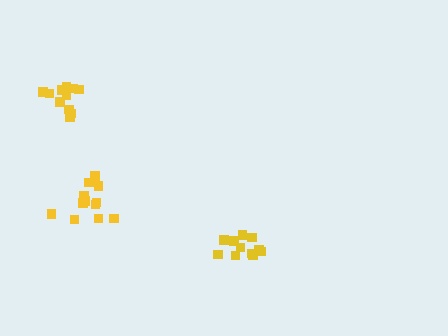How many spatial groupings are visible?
There are 3 spatial groupings.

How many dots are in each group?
Group 1: 11 dots, Group 2: 13 dots, Group 3: 11 dots (35 total).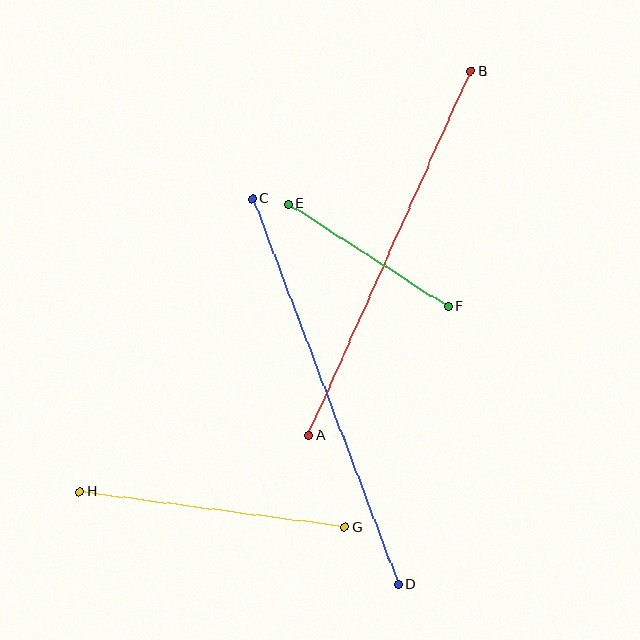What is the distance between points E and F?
The distance is approximately 189 pixels.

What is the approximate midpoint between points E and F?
The midpoint is at approximately (368, 255) pixels.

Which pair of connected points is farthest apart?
Points C and D are farthest apart.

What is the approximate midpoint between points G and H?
The midpoint is at approximately (212, 510) pixels.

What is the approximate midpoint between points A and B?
The midpoint is at approximately (390, 253) pixels.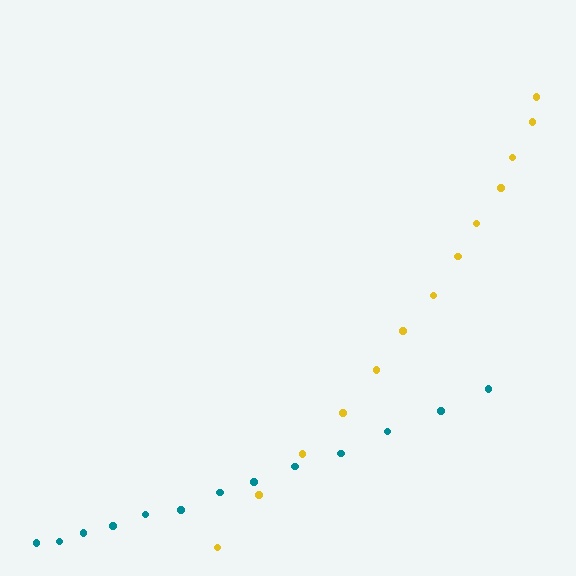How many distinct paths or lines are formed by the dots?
There are 2 distinct paths.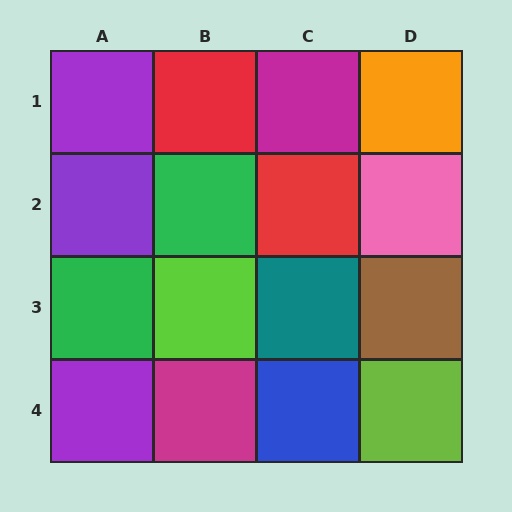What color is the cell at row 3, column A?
Green.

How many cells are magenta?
2 cells are magenta.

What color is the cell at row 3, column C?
Teal.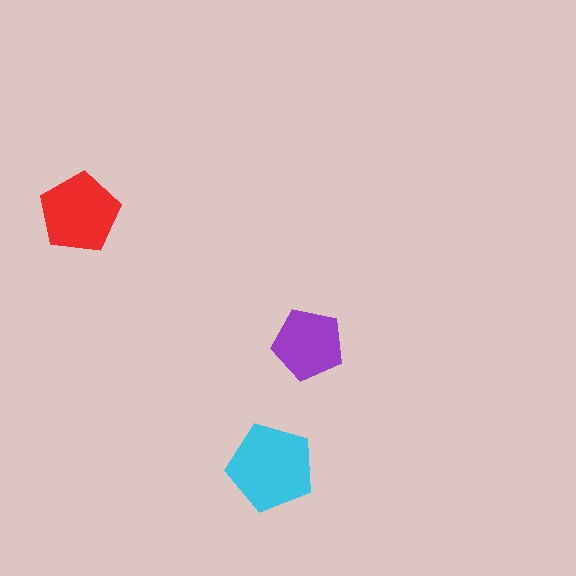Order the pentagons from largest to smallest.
the cyan one, the red one, the purple one.